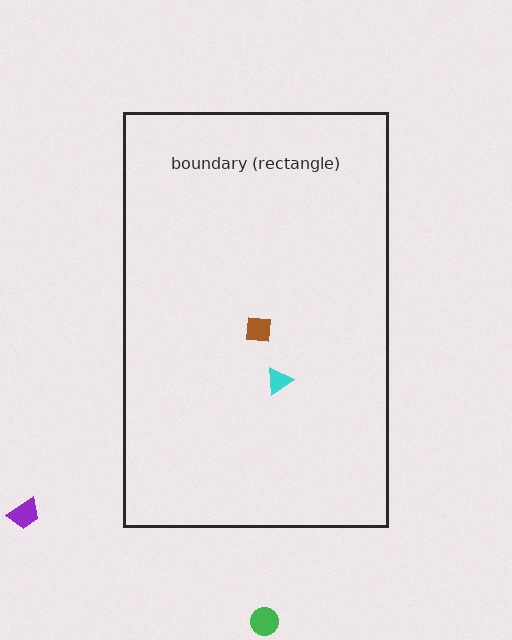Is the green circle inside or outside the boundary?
Outside.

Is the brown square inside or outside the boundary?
Inside.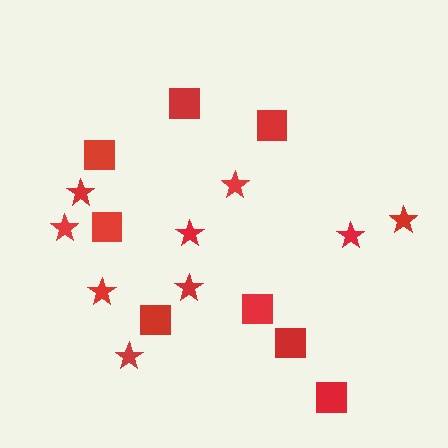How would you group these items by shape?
There are 2 groups: one group of stars (9) and one group of squares (8).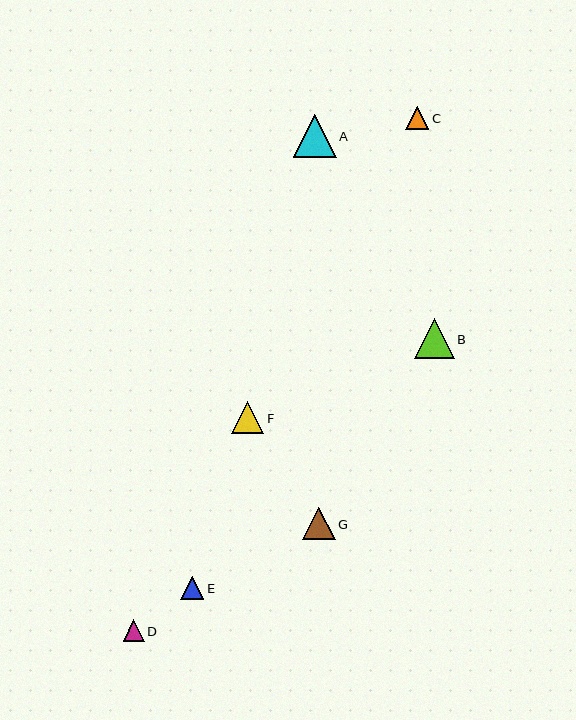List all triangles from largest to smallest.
From largest to smallest: A, B, G, F, C, E, D.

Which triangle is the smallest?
Triangle D is the smallest with a size of approximately 21 pixels.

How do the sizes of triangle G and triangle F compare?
Triangle G and triangle F are approximately the same size.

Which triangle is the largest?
Triangle A is the largest with a size of approximately 43 pixels.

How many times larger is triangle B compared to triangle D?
Triangle B is approximately 1.9 times the size of triangle D.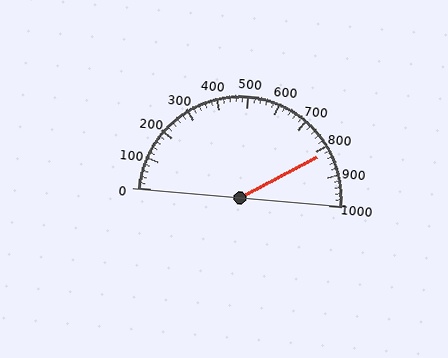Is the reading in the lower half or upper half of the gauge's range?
The reading is in the upper half of the range (0 to 1000).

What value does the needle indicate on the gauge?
The needle indicates approximately 820.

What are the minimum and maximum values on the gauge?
The gauge ranges from 0 to 1000.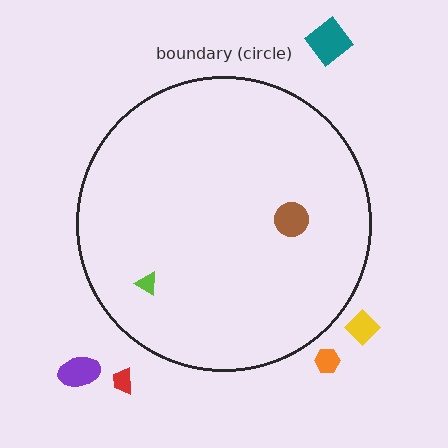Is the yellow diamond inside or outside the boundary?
Outside.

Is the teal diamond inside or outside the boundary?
Outside.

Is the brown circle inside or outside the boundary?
Inside.